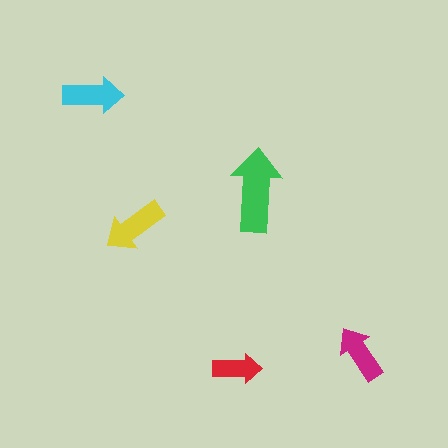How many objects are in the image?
There are 5 objects in the image.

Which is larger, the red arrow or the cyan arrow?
The cyan one.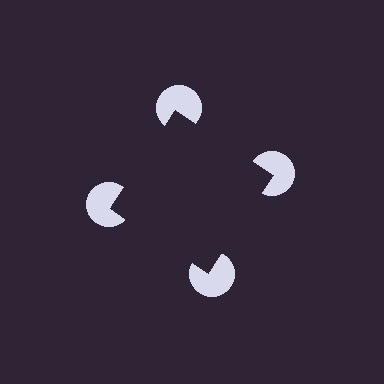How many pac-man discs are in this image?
There are 4 — one at each vertex of the illusory square.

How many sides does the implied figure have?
4 sides.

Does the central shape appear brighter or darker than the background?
It typically appears slightly darker than the background, even though no actual brightness change is drawn.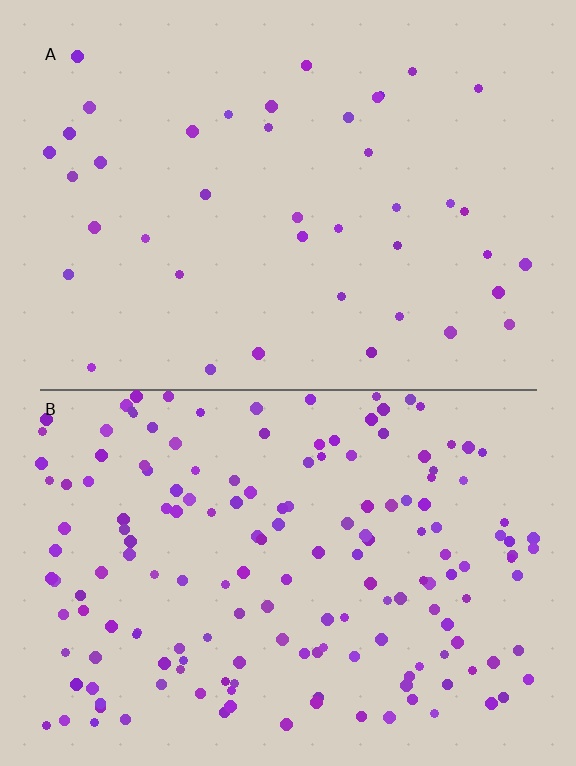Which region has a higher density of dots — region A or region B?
B (the bottom).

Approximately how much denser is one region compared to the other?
Approximately 4.0× — region B over region A.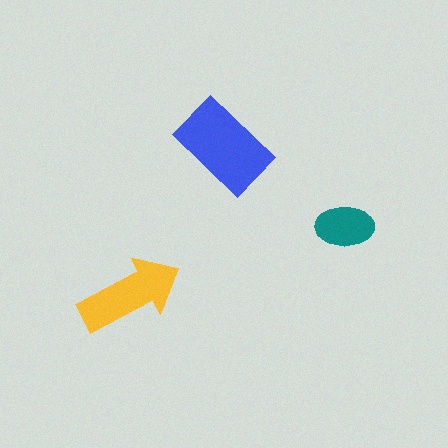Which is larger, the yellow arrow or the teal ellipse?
The yellow arrow.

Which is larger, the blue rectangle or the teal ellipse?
The blue rectangle.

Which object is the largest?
The blue rectangle.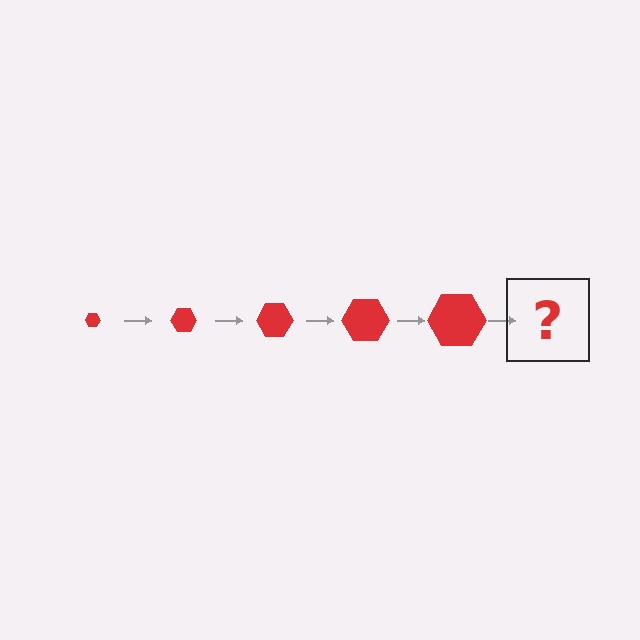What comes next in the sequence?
The next element should be a red hexagon, larger than the previous one.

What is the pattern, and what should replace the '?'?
The pattern is that the hexagon gets progressively larger each step. The '?' should be a red hexagon, larger than the previous one.